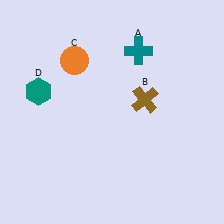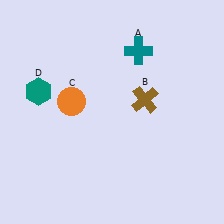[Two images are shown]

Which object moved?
The orange circle (C) moved down.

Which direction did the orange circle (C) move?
The orange circle (C) moved down.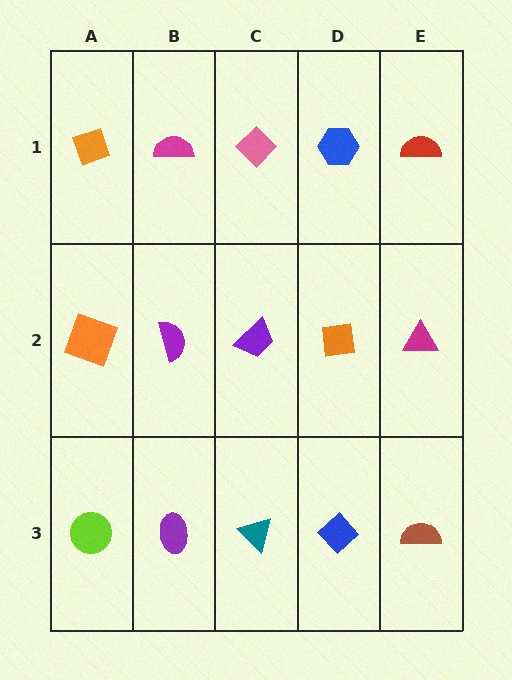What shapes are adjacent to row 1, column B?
A purple semicircle (row 2, column B), an orange diamond (row 1, column A), a pink diamond (row 1, column C).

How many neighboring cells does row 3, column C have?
3.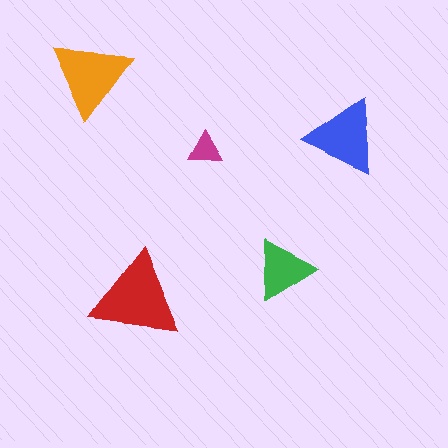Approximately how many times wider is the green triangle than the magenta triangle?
About 2 times wider.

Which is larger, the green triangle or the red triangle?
The red one.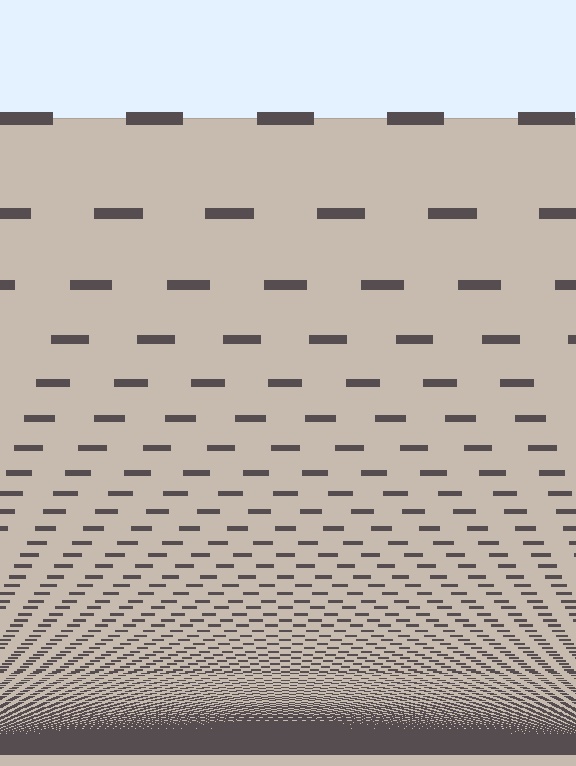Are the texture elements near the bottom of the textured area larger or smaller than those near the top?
Smaller. The gradient is inverted — elements near the bottom are smaller and denser.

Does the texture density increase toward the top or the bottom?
Density increases toward the bottom.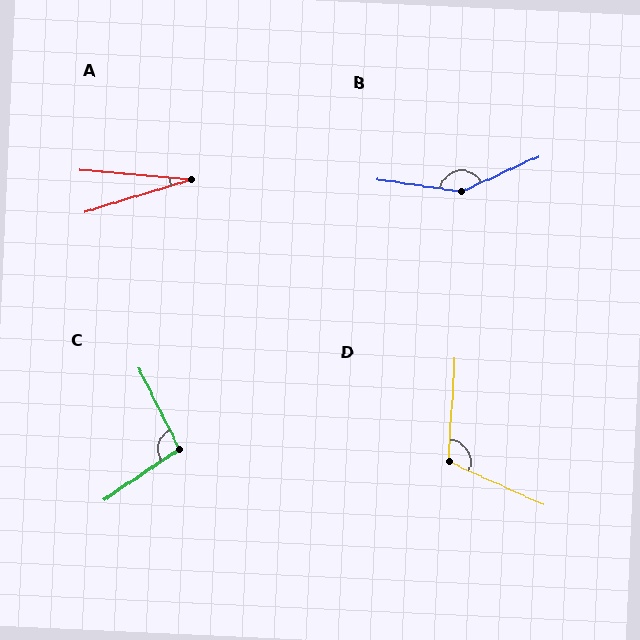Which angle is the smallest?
A, at approximately 22 degrees.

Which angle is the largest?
B, at approximately 147 degrees.